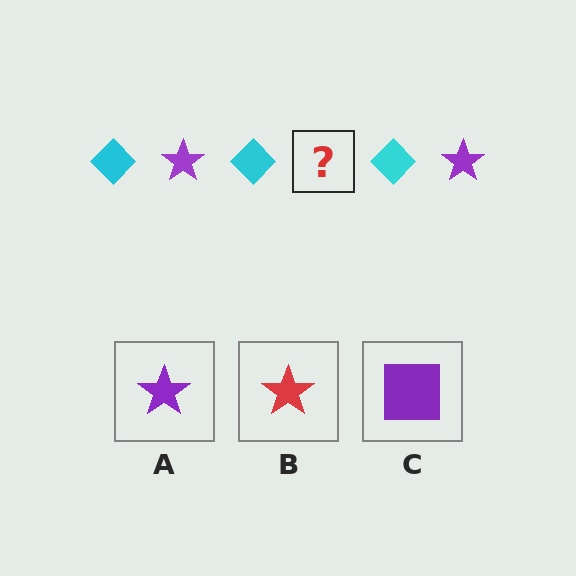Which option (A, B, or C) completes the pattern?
A.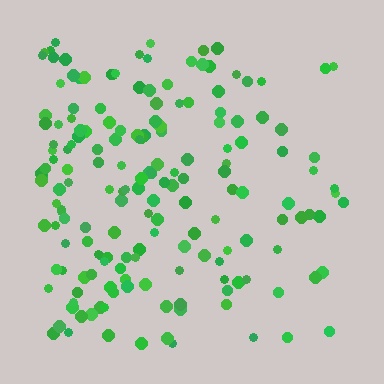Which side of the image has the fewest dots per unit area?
The right.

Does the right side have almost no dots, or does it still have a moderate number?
Still a moderate number, just noticeably fewer than the left.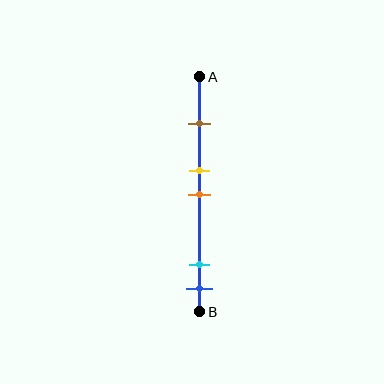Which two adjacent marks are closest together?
The yellow and orange marks are the closest adjacent pair.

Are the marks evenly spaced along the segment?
No, the marks are not evenly spaced.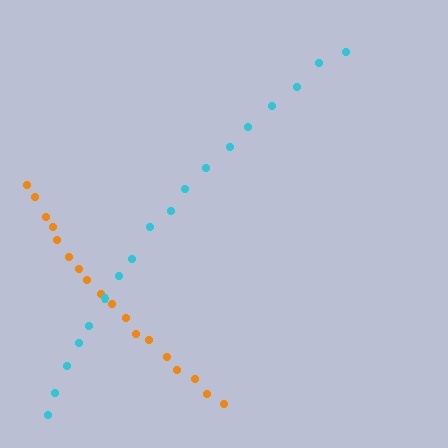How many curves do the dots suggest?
There are 2 distinct paths.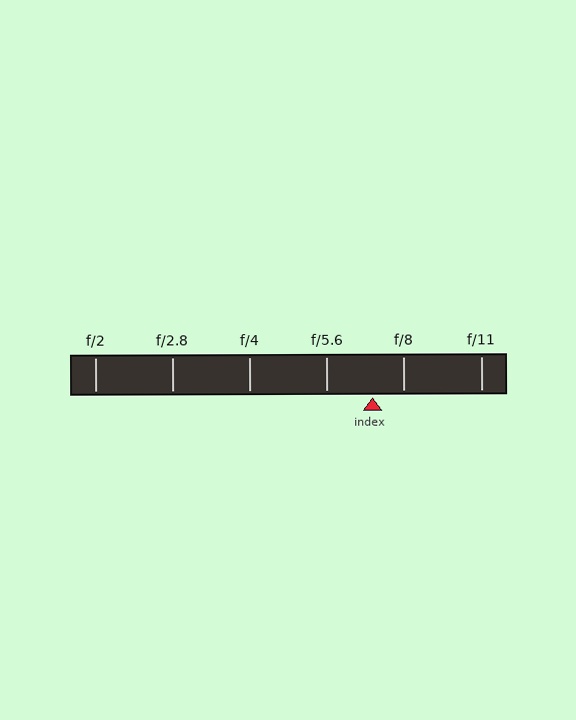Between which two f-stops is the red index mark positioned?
The index mark is between f/5.6 and f/8.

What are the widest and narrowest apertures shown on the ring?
The widest aperture shown is f/2 and the narrowest is f/11.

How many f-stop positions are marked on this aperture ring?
There are 6 f-stop positions marked.